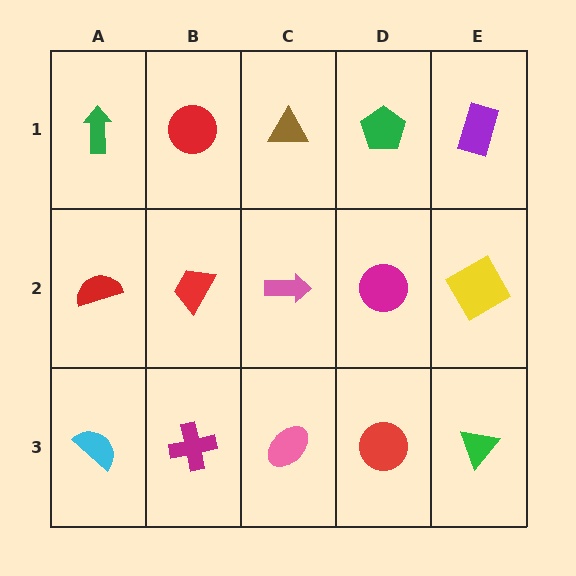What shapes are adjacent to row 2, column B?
A red circle (row 1, column B), a magenta cross (row 3, column B), a red semicircle (row 2, column A), a pink arrow (row 2, column C).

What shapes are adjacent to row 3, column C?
A pink arrow (row 2, column C), a magenta cross (row 3, column B), a red circle (row 3, column D).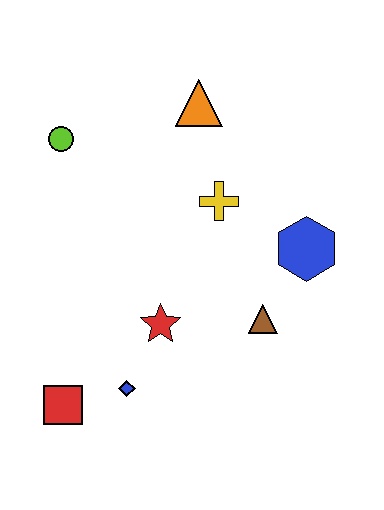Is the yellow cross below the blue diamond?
No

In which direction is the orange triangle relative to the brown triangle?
The orange triangle is above the brown triangle.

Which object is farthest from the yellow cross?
The red square is farthest from the yellow cross.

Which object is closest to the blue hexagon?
The brown triangle is closest to the blue hexagon.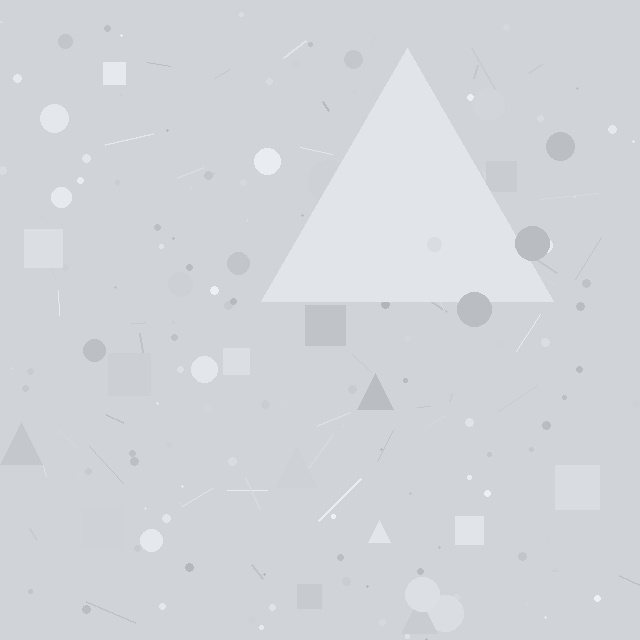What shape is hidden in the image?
A triangle is hidden in the image.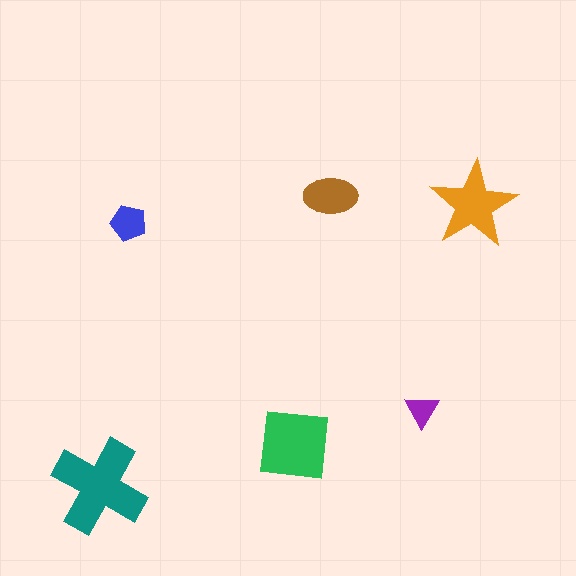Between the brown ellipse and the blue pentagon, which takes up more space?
The brown ellipse.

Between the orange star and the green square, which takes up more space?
The green square.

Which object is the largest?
The teal cross.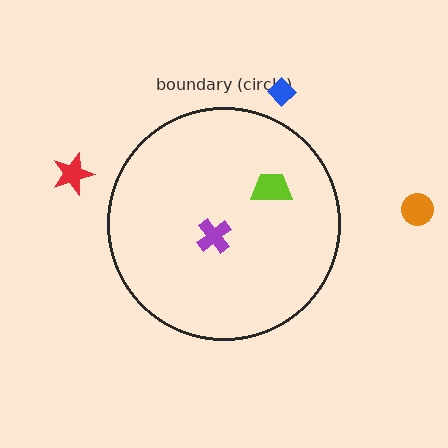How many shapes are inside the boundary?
2 inside, 3 outside.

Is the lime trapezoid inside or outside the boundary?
Inside.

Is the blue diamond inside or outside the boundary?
Outside.